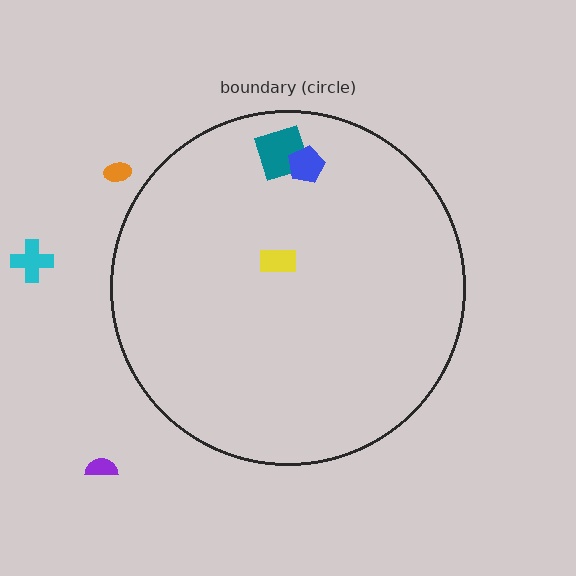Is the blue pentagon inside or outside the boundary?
Inside.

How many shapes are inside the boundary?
3 inside, 3 outside.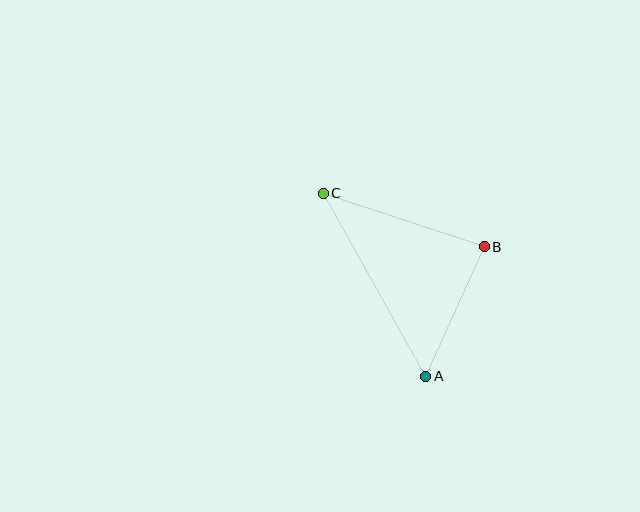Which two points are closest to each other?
Points A and B are closest to each other.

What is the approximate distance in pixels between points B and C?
The distance between B and C is approximately 169 pixels.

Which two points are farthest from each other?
Points A and C are farthest from each other.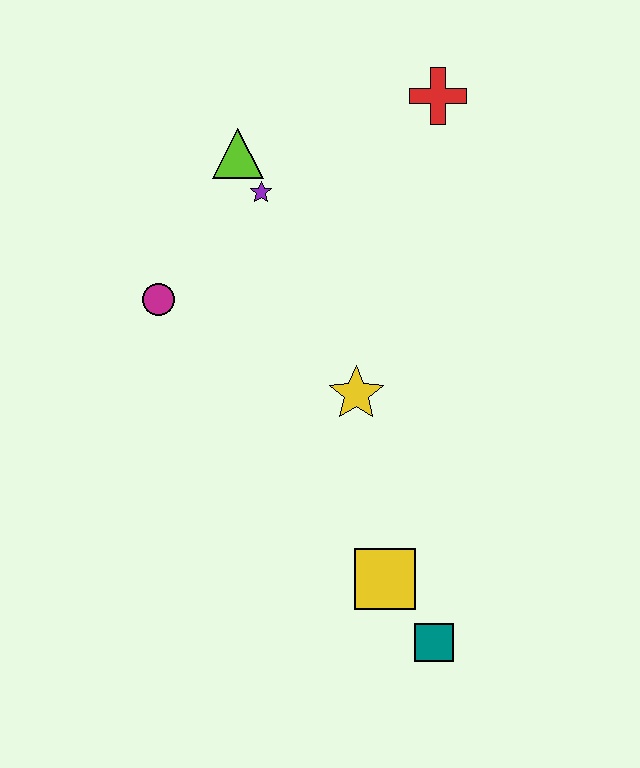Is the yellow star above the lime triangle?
No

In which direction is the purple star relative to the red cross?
The purple star is to the left of the red cross.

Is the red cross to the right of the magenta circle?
Yes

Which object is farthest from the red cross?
The teal square is farthest from the red cross.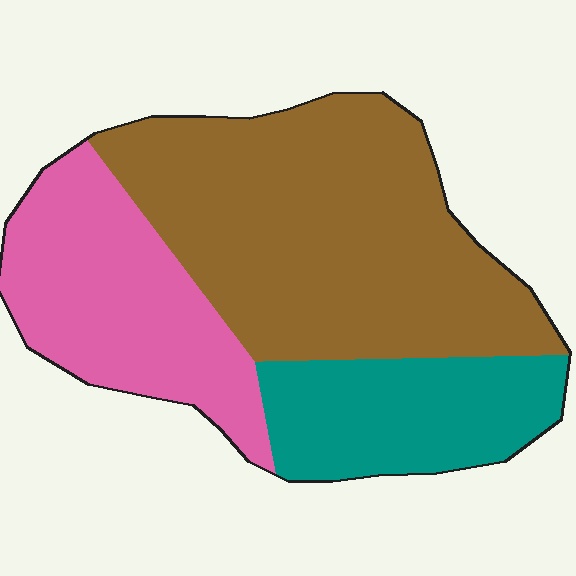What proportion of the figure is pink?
Pink covers about 30% of the figure.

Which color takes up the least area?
Teal, at roughly 20%.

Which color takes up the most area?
Brown, at roughly 50%.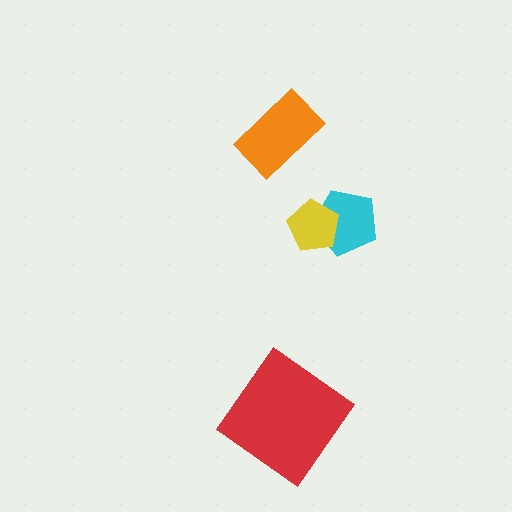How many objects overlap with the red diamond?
0 objects overlap with the red diamond.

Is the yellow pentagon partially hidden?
No, no other shape covers it.